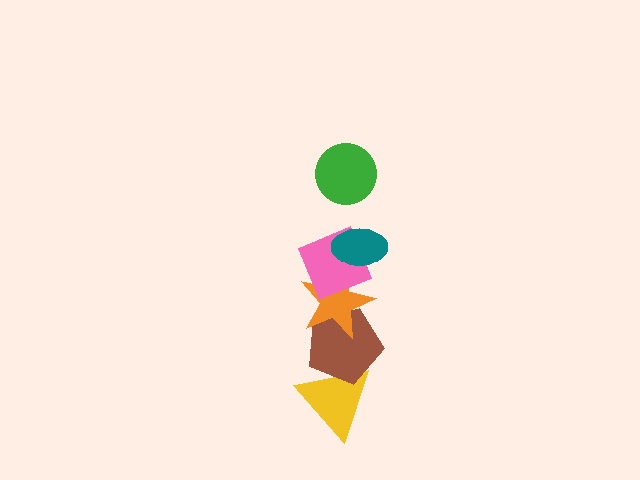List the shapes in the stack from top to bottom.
From top to bottom: the green circle, the teal ellipse, the pink diamond, the orange star, the brown pentagon, the yellow triangle.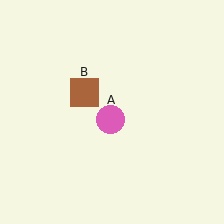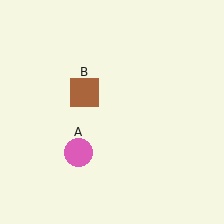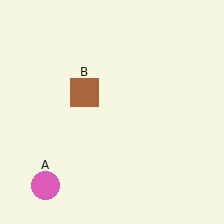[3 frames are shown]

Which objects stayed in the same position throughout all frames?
Brown square (object B) remained stationary.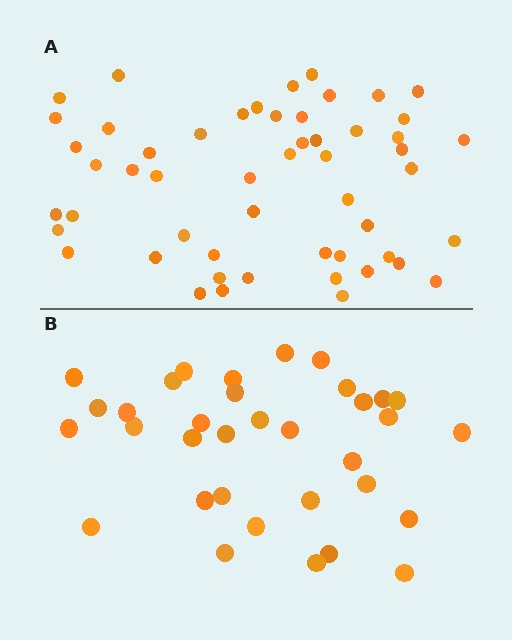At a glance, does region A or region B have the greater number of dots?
Region A (the top region) has more dots.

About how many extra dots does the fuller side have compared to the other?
Region A has approximately 20 more dots than region B.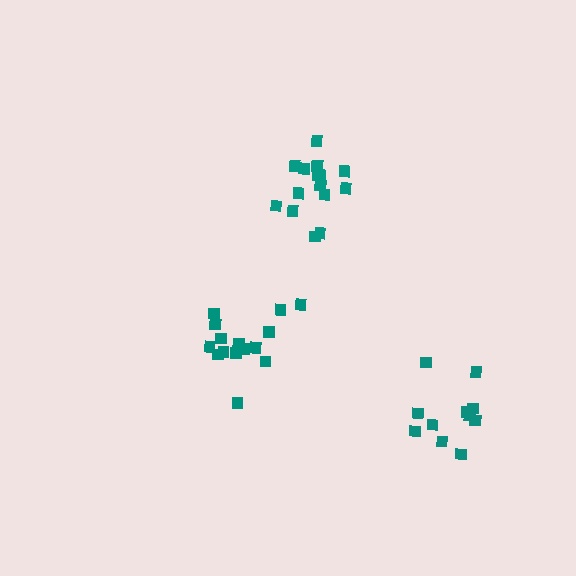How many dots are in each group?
Group 1: 15 dots, Group 2: 15 dots, Group 3: 11 dots (41 total).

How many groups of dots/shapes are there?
There are 3 groups.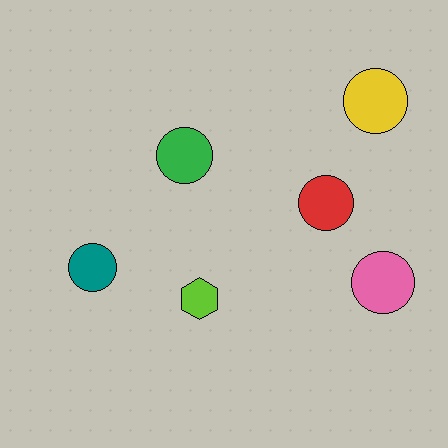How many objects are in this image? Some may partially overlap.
There are 6 objects.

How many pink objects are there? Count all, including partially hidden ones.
There is 1 pink object.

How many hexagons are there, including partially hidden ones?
There is 1 hexagon.